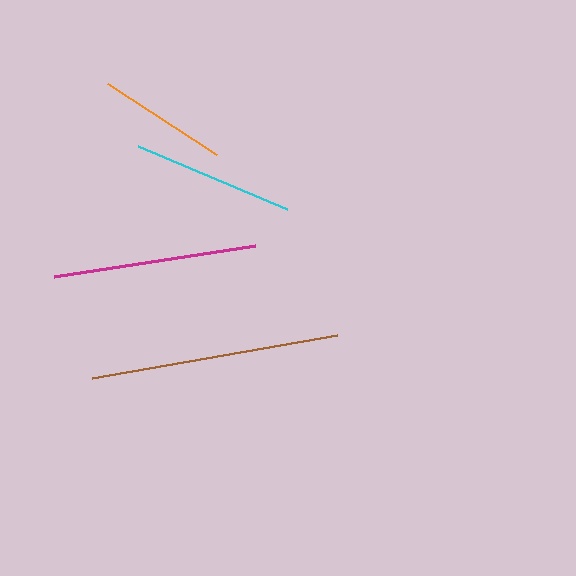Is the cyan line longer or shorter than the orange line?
The cyan line is longer than the orange line.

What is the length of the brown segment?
The brown segment is approximately 248 pixels long.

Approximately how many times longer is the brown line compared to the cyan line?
The brown line is approximately 1.5 times the length of the cyan line.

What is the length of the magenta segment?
The magenta segment is approximately 203 pixels long.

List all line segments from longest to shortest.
From longest to shortest: brown, magenta, cyan, orange.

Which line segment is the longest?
The brown line is the longest at approximately 248 pixels.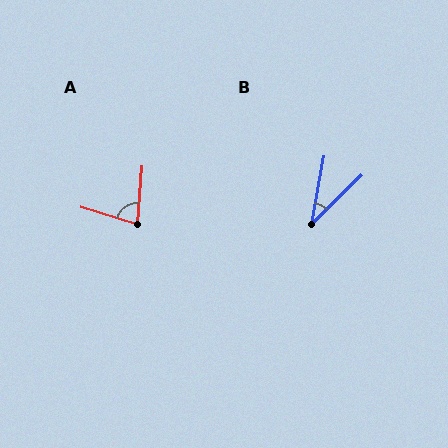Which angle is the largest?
A, at approximately 77 degrees.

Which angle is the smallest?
B, at approximately 35 degrees.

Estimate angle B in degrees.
Approximately 35 degrees.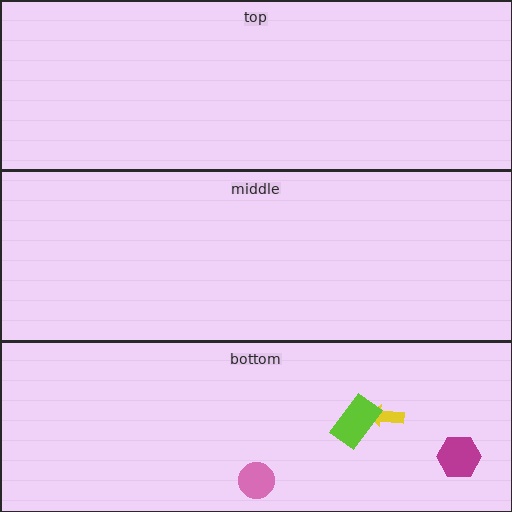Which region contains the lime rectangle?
The bottom region.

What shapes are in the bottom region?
The yellow arrow, the lime rectangle, the magenta hexagon, the pink circle.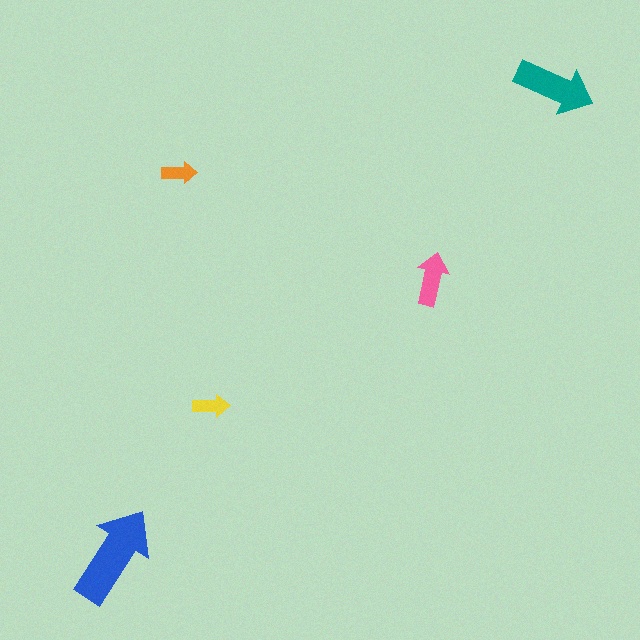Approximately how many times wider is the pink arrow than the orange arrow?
About 1.5 times wider.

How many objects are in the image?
There are 5 objects in the image.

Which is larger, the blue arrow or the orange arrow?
The blue one.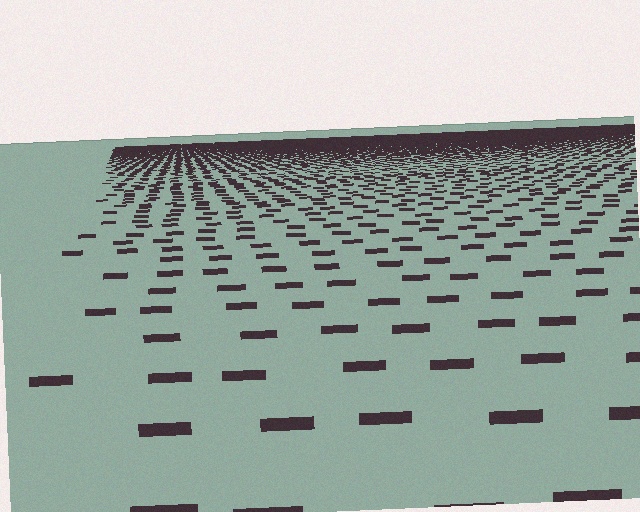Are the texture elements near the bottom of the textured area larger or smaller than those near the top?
Larger. Near the bottom, elements are closer to the viewer and appear at a bigger on-screen size.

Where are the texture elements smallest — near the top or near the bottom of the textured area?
Near the top.